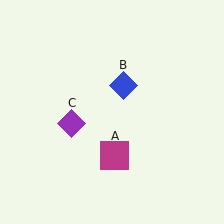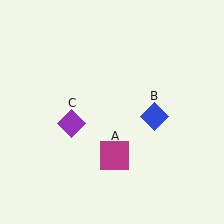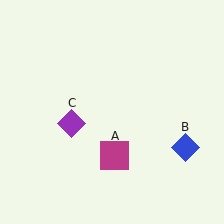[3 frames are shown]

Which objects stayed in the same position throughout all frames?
Magenta square (object A) and purple diamond (object C) remained stationary.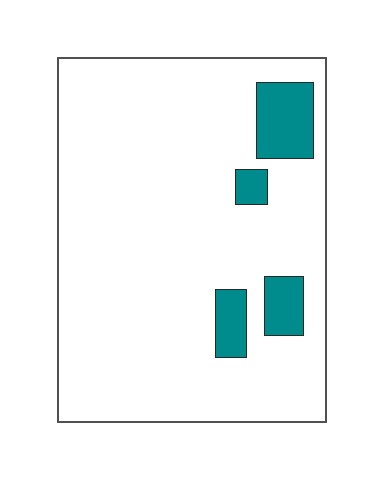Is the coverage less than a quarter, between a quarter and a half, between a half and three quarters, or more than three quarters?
Less than a quarter.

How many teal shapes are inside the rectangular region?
4.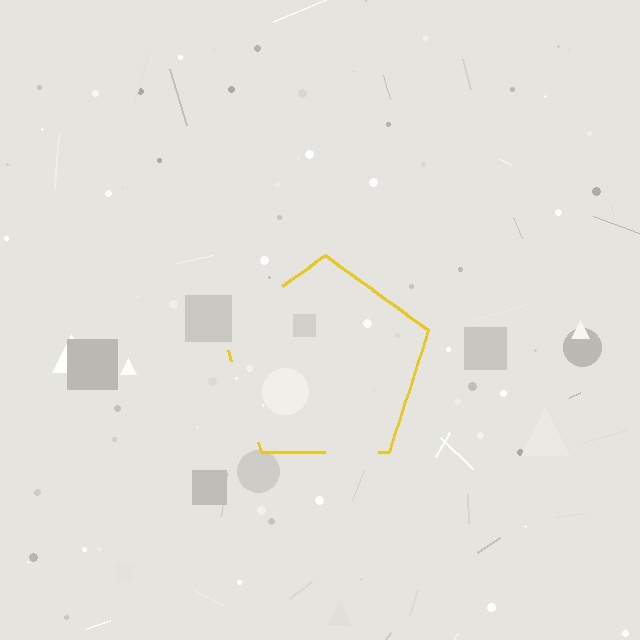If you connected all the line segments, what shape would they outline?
They would outline a pentagon.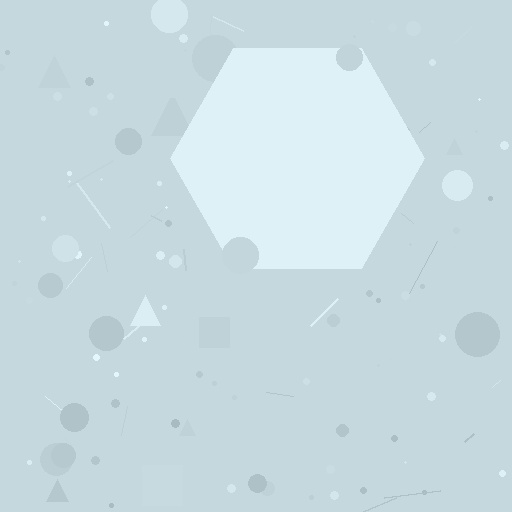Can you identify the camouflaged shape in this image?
The camouflaged shape is a hexagon.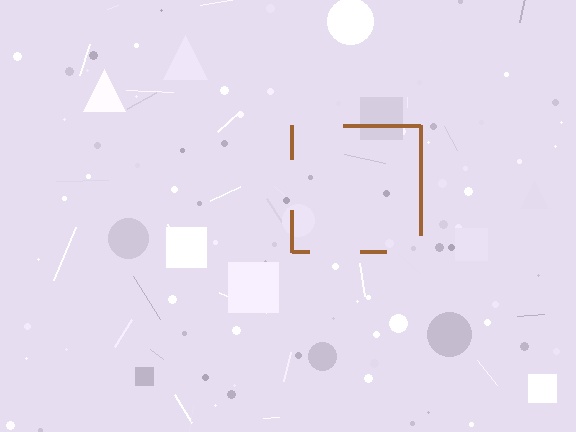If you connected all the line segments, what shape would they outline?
They would outline a square.